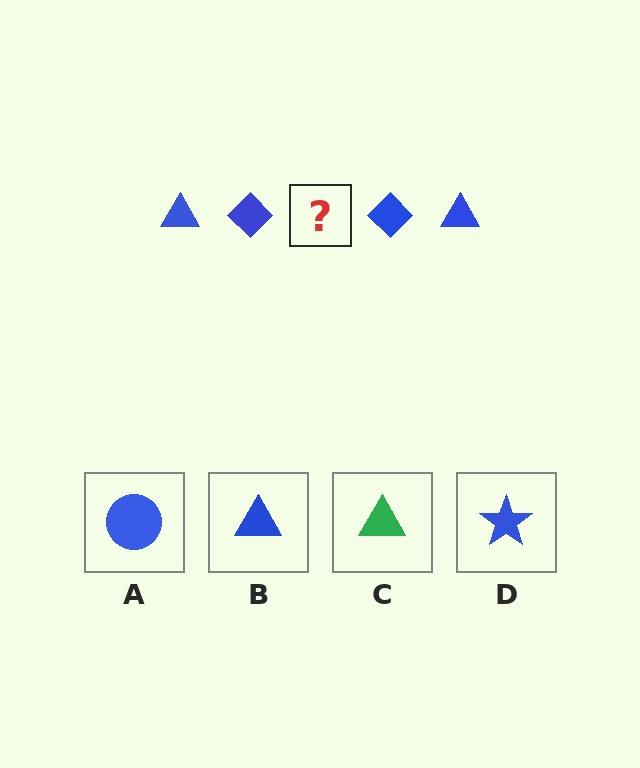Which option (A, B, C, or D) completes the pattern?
B.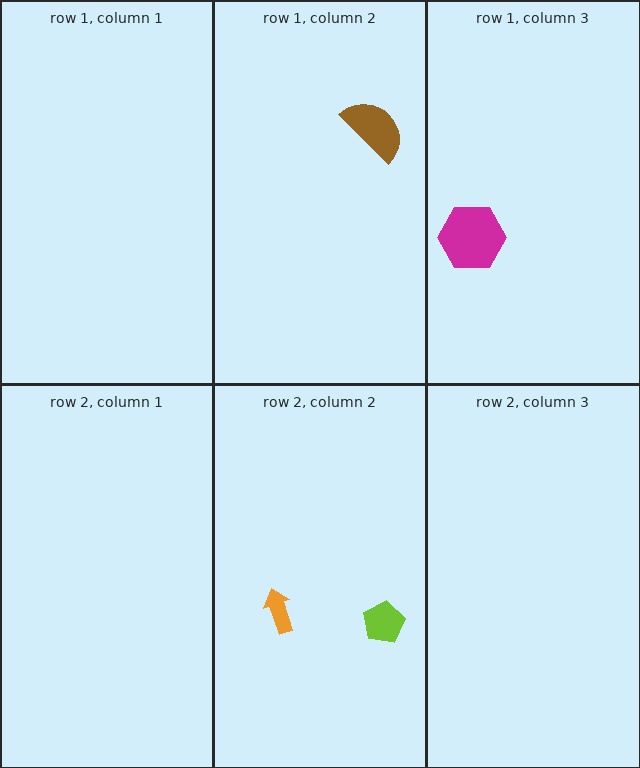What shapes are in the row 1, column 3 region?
The magenta hexagon.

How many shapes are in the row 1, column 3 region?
1.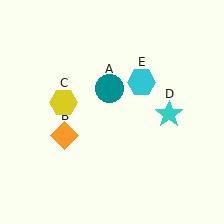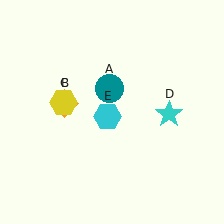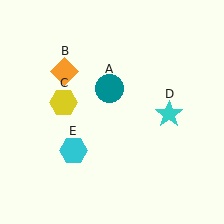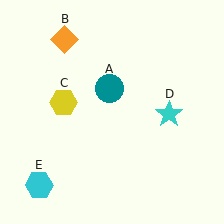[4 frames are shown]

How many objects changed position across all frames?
2 objects changed position: orange diamond (object B), cyan hexagon (object E).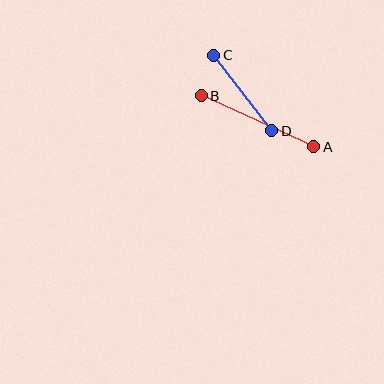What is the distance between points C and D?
The distance is approximately 96 pixels.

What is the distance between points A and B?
The distance is approximately 124 pixels.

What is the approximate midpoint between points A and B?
The midpoint is at approximately (258, 121) pixels.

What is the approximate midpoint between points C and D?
The midpoint is at approximately (243, 93) pixels.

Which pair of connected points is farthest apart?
Points A and B are farthest apart.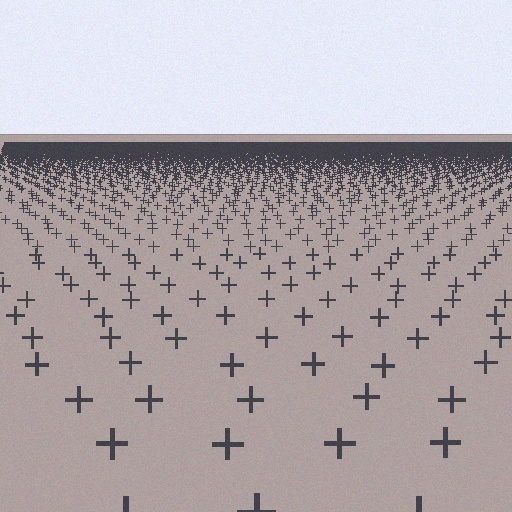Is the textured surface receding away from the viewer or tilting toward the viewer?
The surface is receding away from the viewer. Texture elements get smaller and denser toward the top.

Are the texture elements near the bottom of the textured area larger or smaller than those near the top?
Larger. Near the bottom, elements are closer to the viewer and appear at a bigger on-screen size.